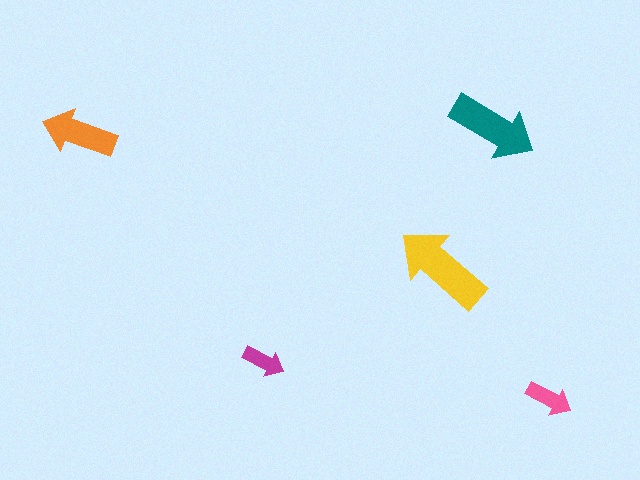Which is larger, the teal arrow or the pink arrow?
The teal one.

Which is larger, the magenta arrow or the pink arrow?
The pink one.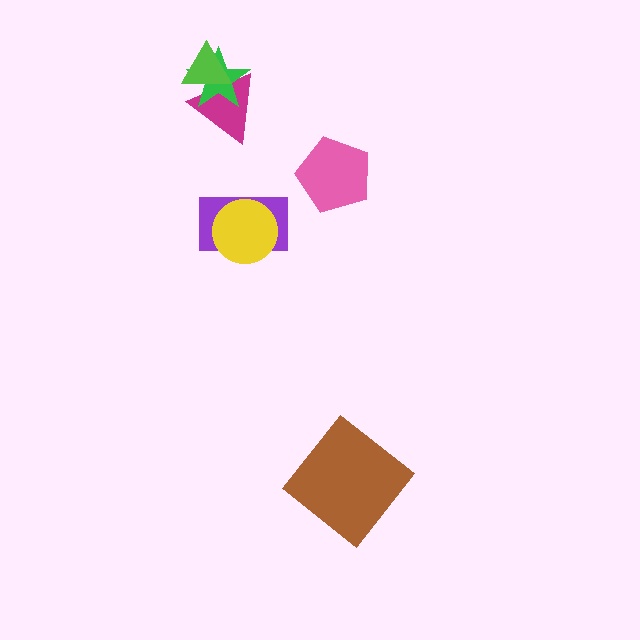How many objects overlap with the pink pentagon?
0 objects overlap with the pink pentagon.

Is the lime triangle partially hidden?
No, no other shape covers it.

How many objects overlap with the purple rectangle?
1 object overlaps with the purple rectangle.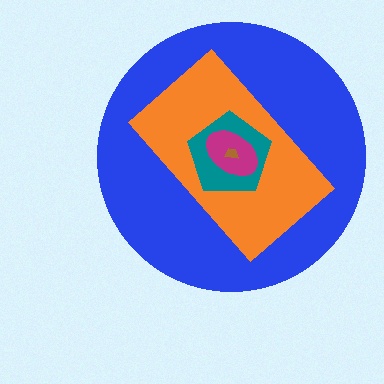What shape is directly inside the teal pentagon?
The magenta ellipse.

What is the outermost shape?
The blue circle.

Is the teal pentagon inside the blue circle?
Yes.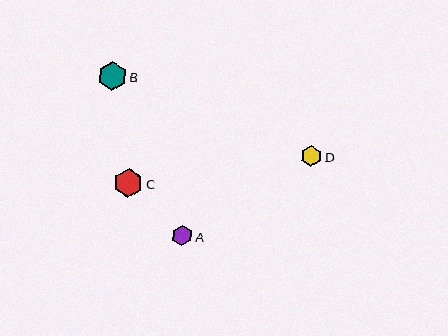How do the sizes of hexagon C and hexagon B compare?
Hexagon C and hexagon B are approximately the same size.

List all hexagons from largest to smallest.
From largest to smallest: C, B, D, A.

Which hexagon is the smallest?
Hexagon A is the smallest with a size of approximately 20 pixels.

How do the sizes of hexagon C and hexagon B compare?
Hexagon C and hexagon B are approximately the same size.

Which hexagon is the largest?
Hexagon C is the largest with a size of approximately 29 pixels.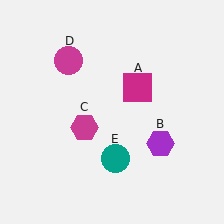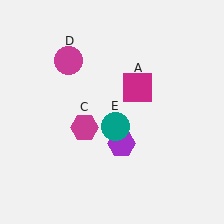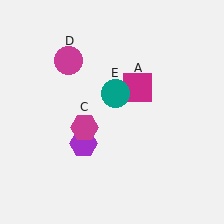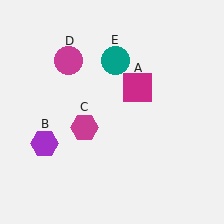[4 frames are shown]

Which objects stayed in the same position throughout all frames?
Magenta square (object A) and magenta hexagon (object C) and magenta circle (object D) remained stationary.